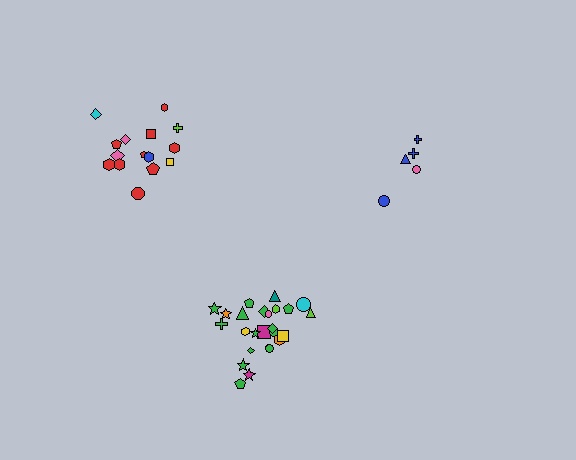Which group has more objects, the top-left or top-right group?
The top-left group.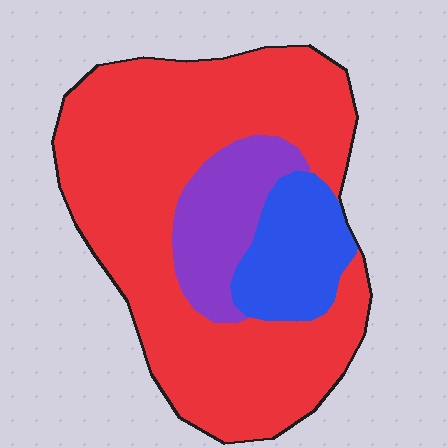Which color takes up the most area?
Red, at roughly 70%.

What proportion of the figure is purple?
Purple covers roughly 15% of the figure.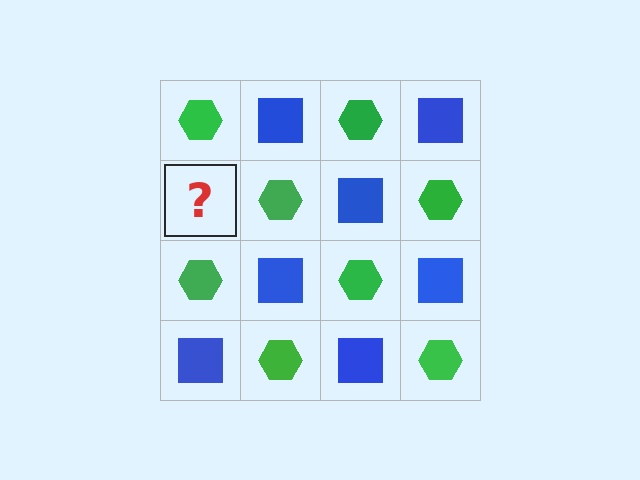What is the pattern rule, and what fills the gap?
The rule is that it alternates green hexagon and blue square in a checkerboard pattern. The gap should be filled with a blue square.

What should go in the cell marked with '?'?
The missing cell should contain a blue square.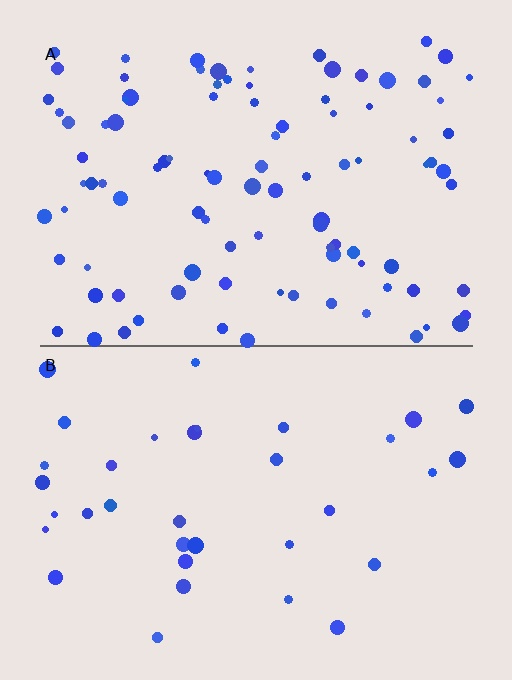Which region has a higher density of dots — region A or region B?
A (the top).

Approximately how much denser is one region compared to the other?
Approximately 2.9× — region A over region B.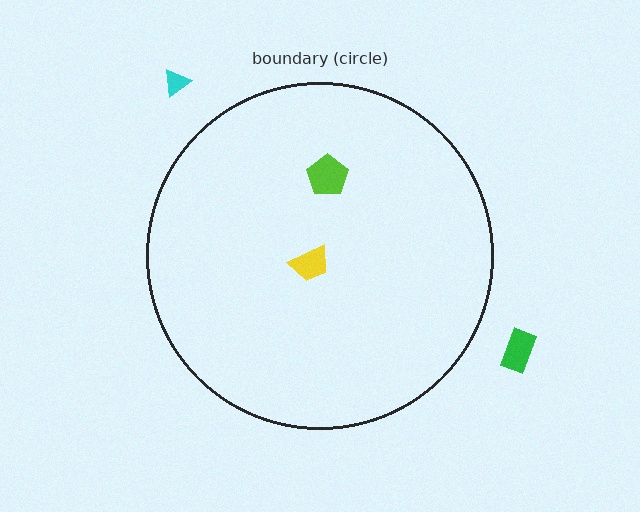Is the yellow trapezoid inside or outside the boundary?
Inside.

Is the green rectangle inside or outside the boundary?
Outside.